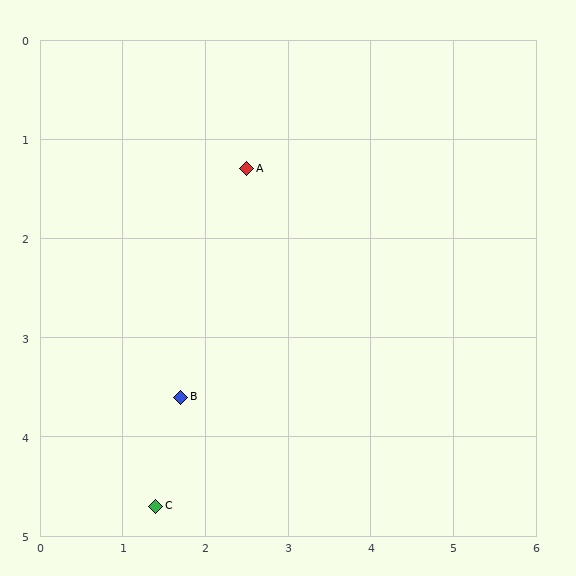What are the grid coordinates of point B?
Point B is at approximately (1.7, 3.6).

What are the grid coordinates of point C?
Point C is at approximately (1.4, 4.7).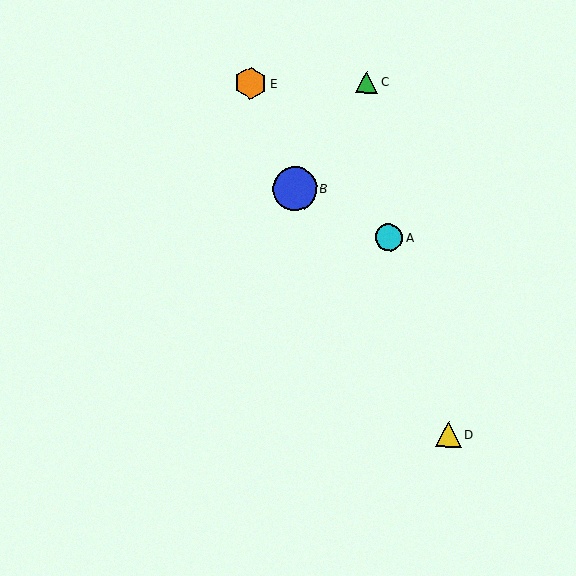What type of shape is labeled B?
Shape B is a blue circle.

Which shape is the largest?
The blue circle (labeled B) is the largest.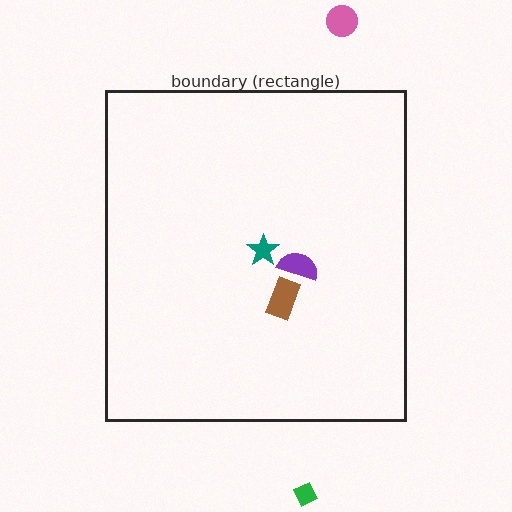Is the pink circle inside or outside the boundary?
Outside.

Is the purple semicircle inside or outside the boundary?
Inside.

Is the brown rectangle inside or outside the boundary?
Inside.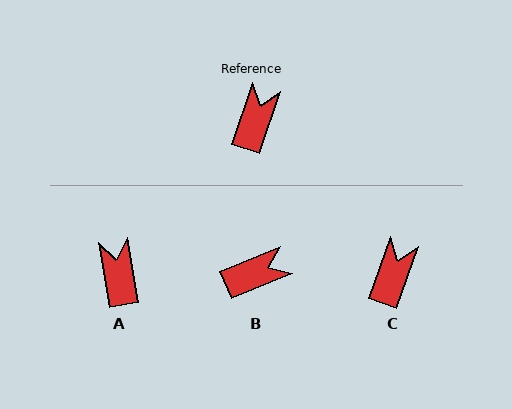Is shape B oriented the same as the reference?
No, it is off by about 48 degrees.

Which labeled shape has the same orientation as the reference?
C.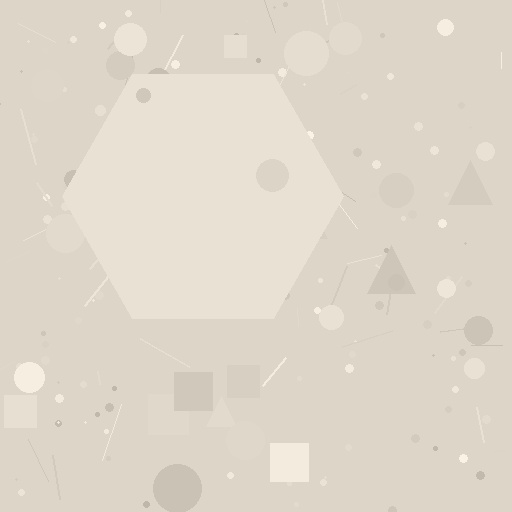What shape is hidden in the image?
A hexagon is hidden in the image.